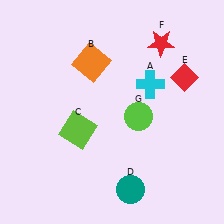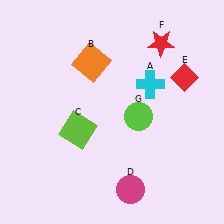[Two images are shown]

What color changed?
The circle (D) changed from teal in Image 1 to magenta in Image 2.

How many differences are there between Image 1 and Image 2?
There is 1 difference between the two images.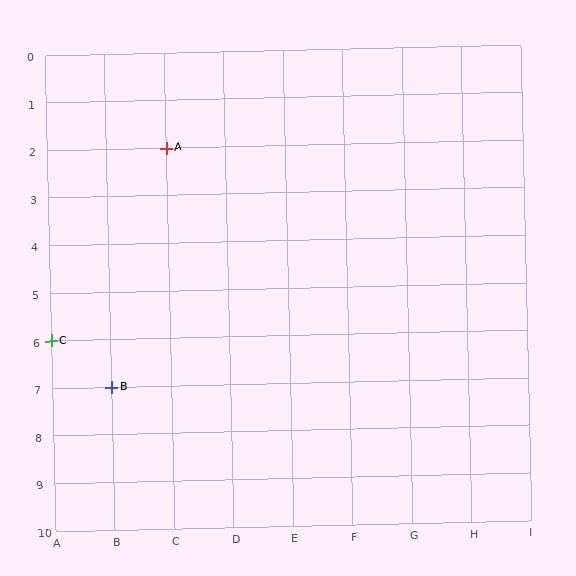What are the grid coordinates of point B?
Point B is at grid coordinates (B, 7).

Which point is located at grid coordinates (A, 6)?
Point C is at (A, 6).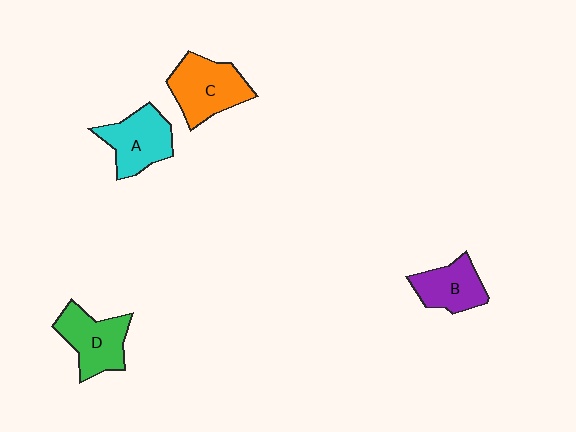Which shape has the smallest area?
Shape B (purple).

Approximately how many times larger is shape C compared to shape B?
Approximately 1.4 times.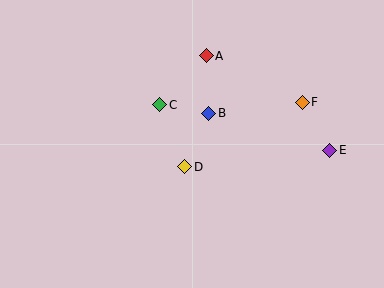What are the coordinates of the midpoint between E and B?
The midpoint between E and B is at (269, 132).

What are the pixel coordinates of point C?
Point C is at (160, 105).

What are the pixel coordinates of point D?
Point D is at (185, 167).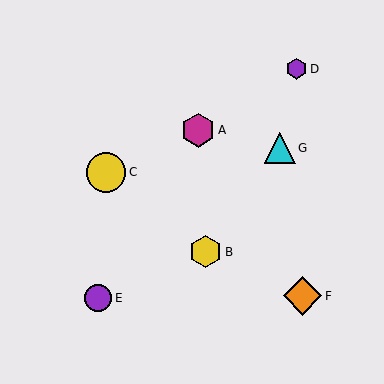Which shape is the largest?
The yellow circle (labeled C) is the largest.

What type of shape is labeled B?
Shape B is a yellow hexagon.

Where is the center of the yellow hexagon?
The center of the yellow hexagon is at (206, 252).